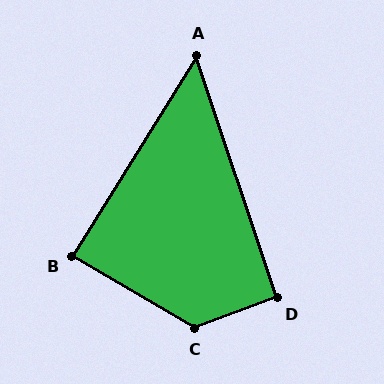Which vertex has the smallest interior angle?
A, at approximately 50 degrees.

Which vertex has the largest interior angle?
C, at approximately 130 degrees.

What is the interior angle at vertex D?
Approximately 92 degrees (approximately right).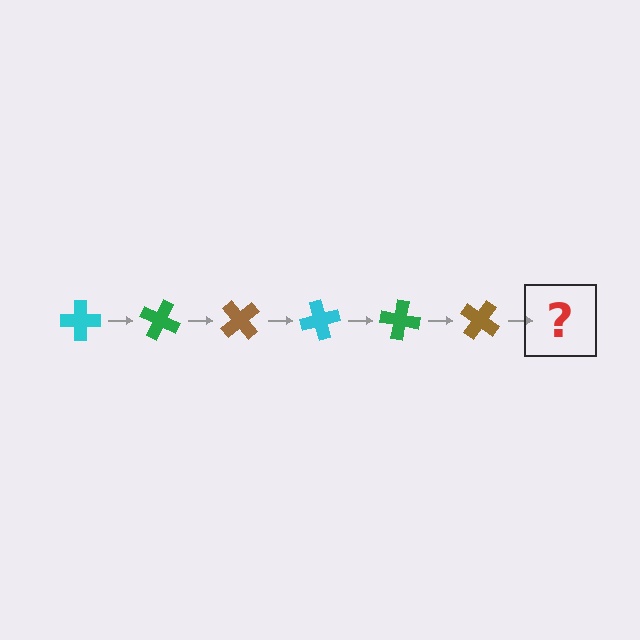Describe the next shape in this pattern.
It should be a cyan cross, rotated 150 degrees from the start.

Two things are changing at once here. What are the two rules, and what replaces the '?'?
The two rules are that it rotates 25 degrees each step and the color cycles through cyan, green, and brown. The '?' should be a cyan cross, rotated 150 degrees from the start.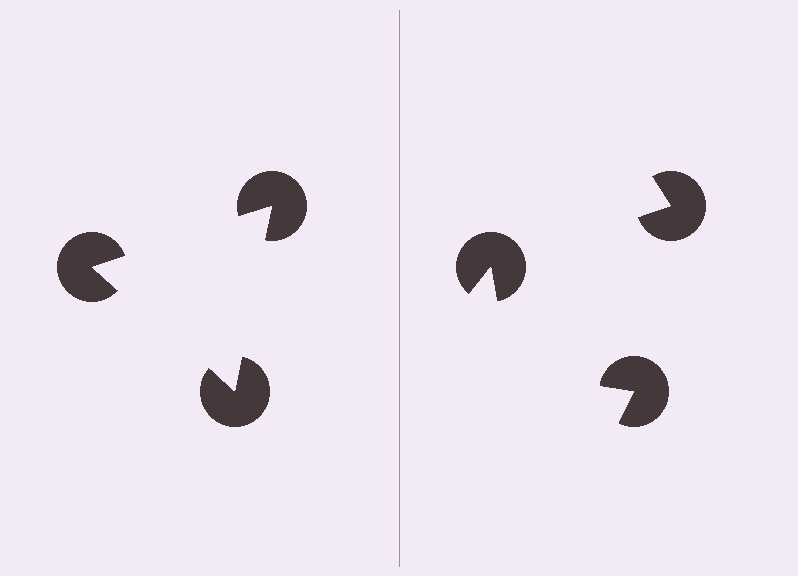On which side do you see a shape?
An illusory triangle appears on the left side. On the right side the wedge cuts are rotated, so no coherent shape forms.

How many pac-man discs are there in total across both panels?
6 — 3 on each side.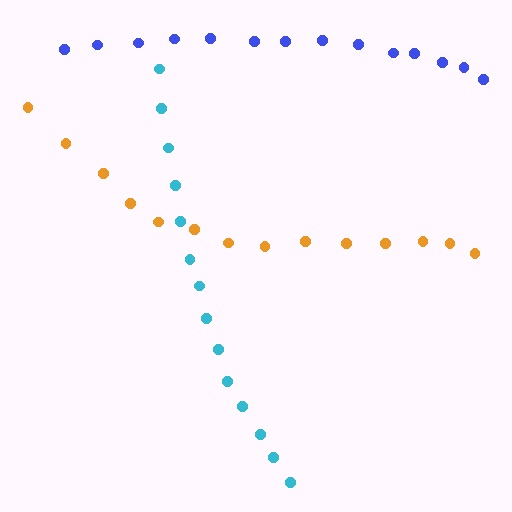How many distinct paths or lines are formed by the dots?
There are 3 distinct paths.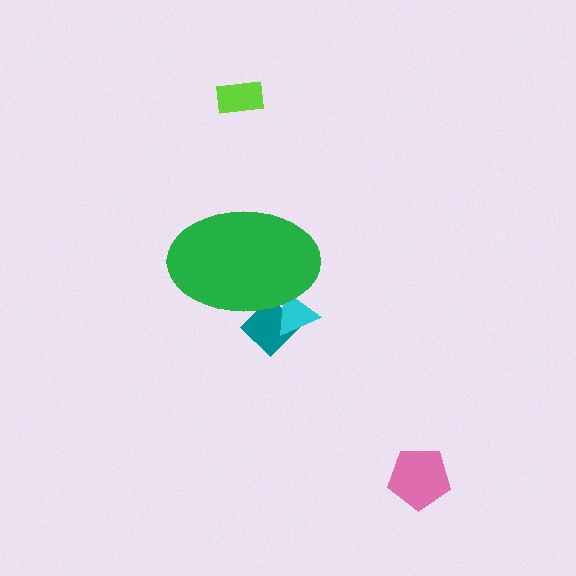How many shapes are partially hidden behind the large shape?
2 shapes are partially hidden.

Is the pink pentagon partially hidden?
No, the pink pentagon is fully visible.